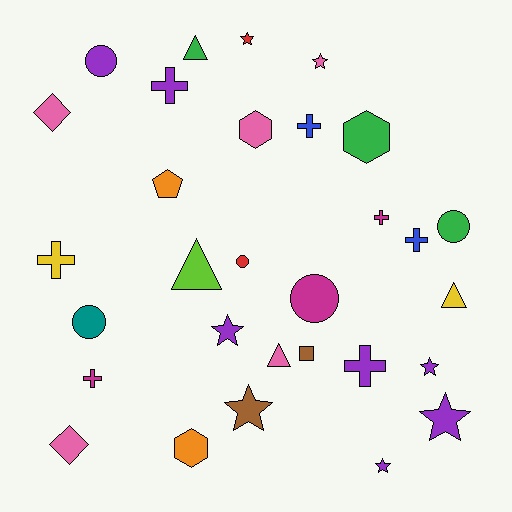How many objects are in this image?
There are 30 objects.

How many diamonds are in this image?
There are 2 diamonds.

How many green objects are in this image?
There are 3 green objects.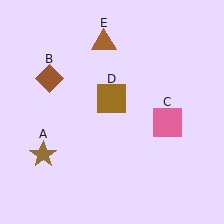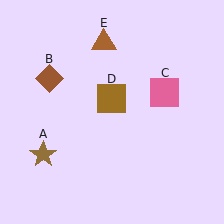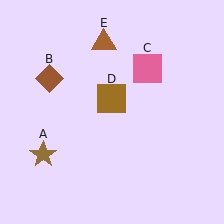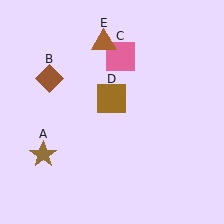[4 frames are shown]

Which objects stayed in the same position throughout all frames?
Brown star (object A) and brown diamond (object B) and brown square (object D) and brown triangle (object E) remained stationary.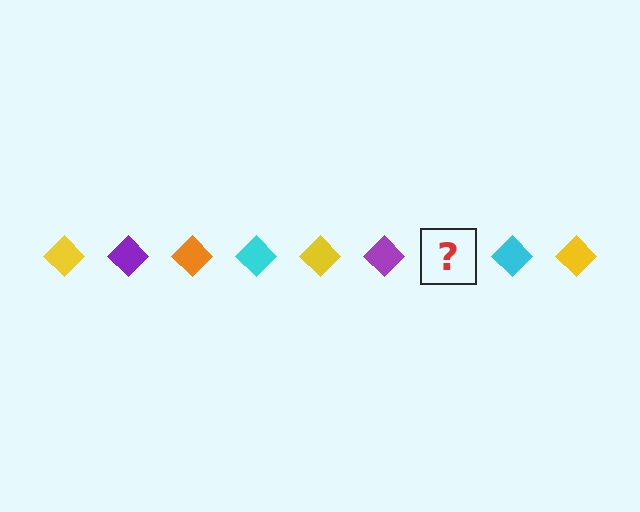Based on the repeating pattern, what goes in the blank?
The blank should be an orange diamond.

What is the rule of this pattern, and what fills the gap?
The rule is that the pattern cycles through yellow, purple, orange, cyan diamonds. The gap should be filled with an orange diamond.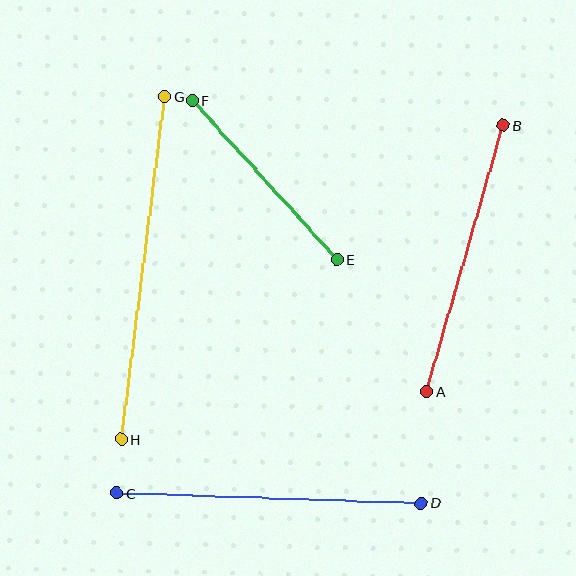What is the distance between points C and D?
The distance is approximately 305 pixels.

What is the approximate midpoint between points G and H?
The midpoint is at approximately (143, 268) pixels.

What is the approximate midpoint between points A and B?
The midpoint is at approximately (465, 258) pixels.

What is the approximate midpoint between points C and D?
The midpoint is at approximately (269, 498) pixels.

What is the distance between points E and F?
The distance is approximately 215 pixels.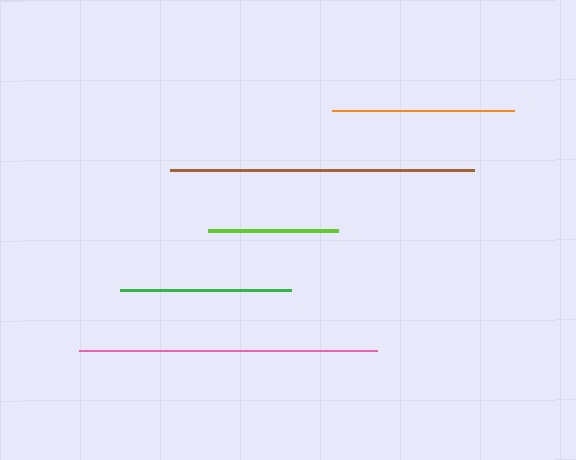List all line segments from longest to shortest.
From longest to shortest: brown, pink, orange, green, lime.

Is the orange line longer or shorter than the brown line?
The brown line is longer than the orange line.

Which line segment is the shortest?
The lime line is the shortest at approximately 130 pixels.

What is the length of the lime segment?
The lime segment is approximately 130 pixels long.